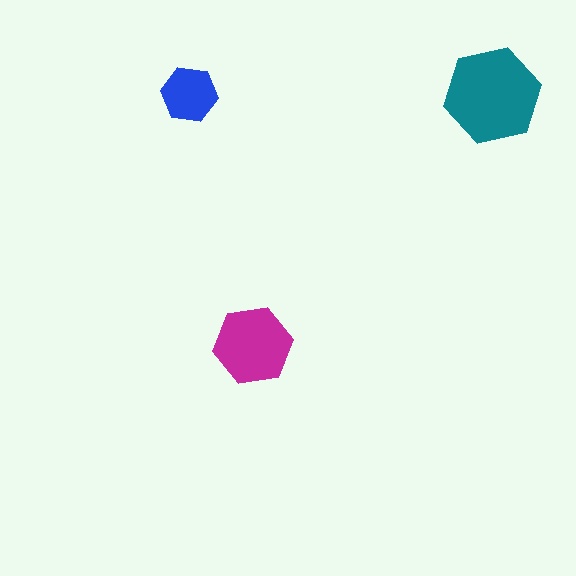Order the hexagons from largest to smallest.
the teal one, the magenta one, the blue one.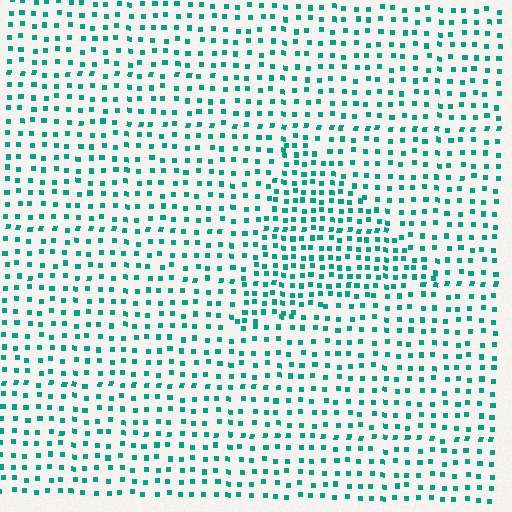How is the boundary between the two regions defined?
The boundary is defined by a change in element density (approximately 1.6x ratio). All elements are the same color, size, and shape.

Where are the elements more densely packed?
The elements are more densely packed inside the triangle boundary.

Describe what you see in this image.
The image contains small teal elements arranged at two different densities. A triangle-shaped region is visible where the elements are more densely packed than the surrounding area.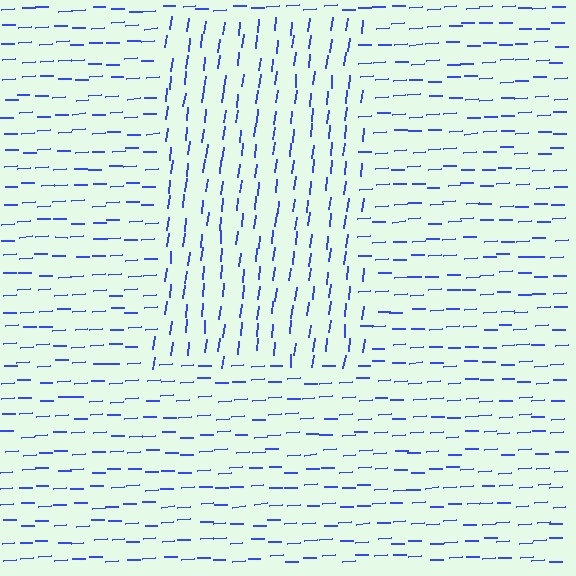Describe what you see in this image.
The image is filled with small blue line segments. A rectangle region in the image has lines oriented differently from the surrounding lines, creating a visible texture boundary.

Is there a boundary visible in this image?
Yes, there is a texture boundary formed by a change in line orientation.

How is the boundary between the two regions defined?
The boundary is defined purely by a change in line orientation (approximately 81 degrees difference). All lines are the same color and thickness.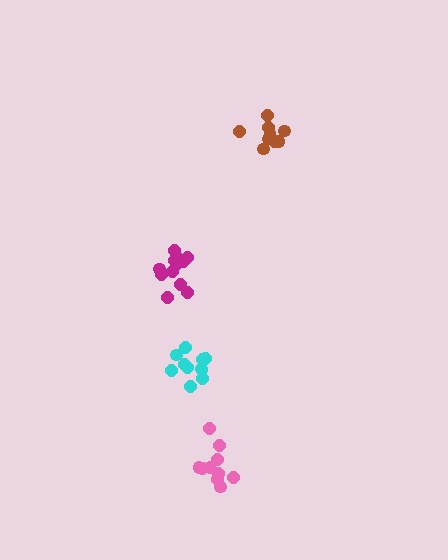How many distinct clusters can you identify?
There are 4 distinct clusters.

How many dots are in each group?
Group 1: 9 dots, Group 2: 11 dots, Group 3: 10 dots, Group 4: 12 dots (42 total).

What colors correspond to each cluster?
The clusters are colored: brown, cyan, pink, magenta.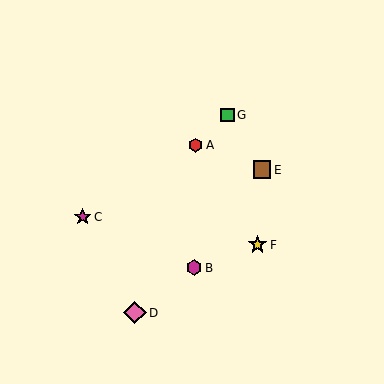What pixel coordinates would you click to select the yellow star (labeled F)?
Click at (258, 245) to select the yellow star F.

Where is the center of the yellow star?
The center of the yellow star is at (258, 245).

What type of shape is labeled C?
Shape C is a magenta star.